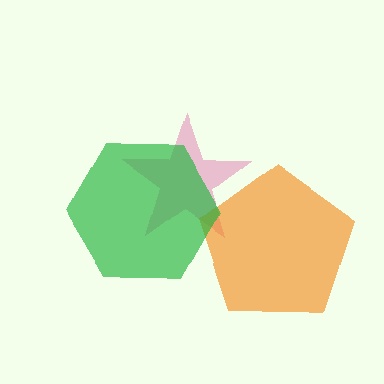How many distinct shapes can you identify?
There are 3 distinct shapes: a pink star, an orange pentagon, a green hexagon.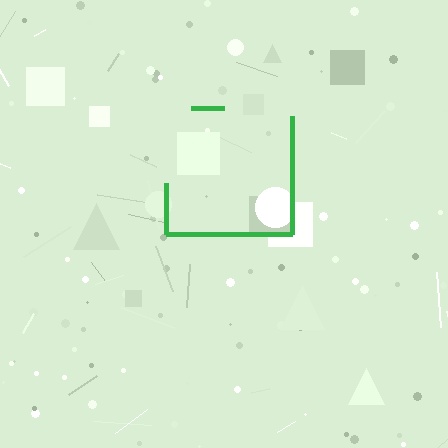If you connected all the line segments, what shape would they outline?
They would outline a square.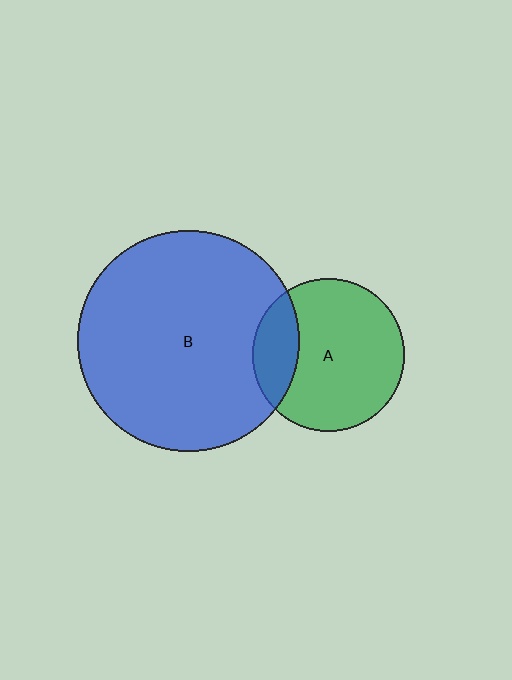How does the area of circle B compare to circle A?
Approximately 2.1 times.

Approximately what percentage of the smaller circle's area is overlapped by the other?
Approximately 20%.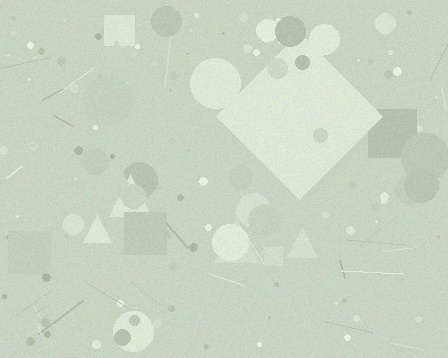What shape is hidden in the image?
A diamond is hidden in the image.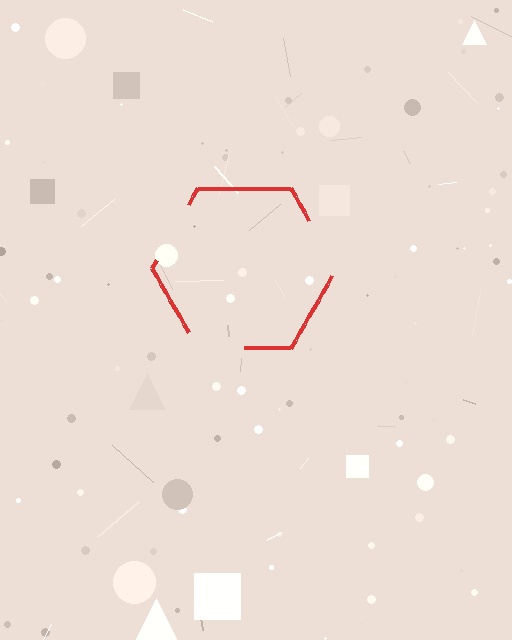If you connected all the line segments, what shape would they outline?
They would outline a hexagon.